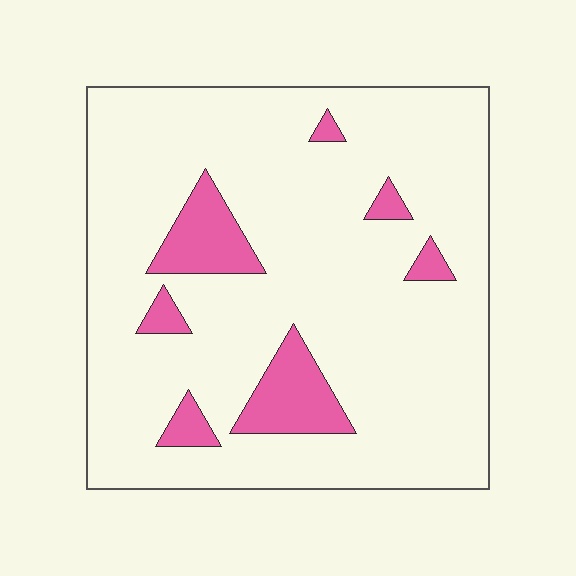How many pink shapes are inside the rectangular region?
7.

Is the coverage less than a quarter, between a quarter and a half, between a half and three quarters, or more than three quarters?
Less than a quarter.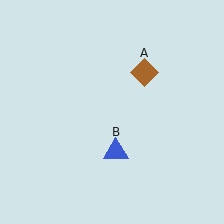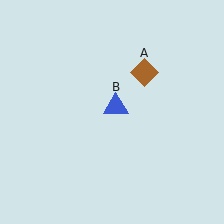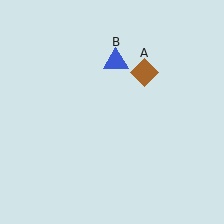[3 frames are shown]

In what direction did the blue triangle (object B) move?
The blue triangle (object B) moved up.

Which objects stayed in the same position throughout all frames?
Brown diamond (object A) remained stationary.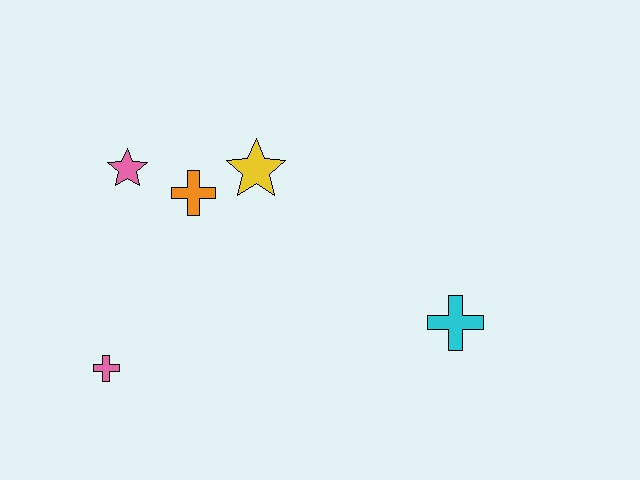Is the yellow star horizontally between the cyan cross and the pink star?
Yes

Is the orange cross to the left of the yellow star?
Yes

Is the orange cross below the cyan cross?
No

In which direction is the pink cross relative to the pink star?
The pink cross is below the pink star.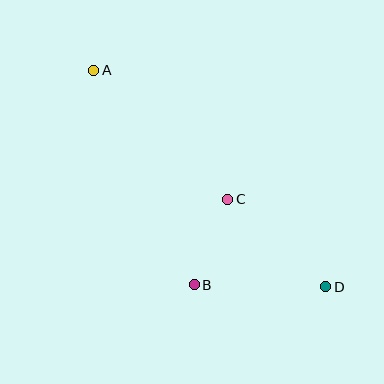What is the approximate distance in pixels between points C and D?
The distance between C and D is approximately 131 pixels.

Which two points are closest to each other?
Points B and C are closest to each other.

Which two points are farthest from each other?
Points A and D are farthest from each other.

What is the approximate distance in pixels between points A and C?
The distance between A and C is approximately 186 pixels.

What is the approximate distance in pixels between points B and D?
The distance between B and D is approximately 131 pixels.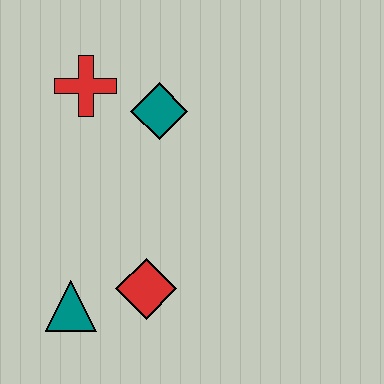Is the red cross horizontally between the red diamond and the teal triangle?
Yes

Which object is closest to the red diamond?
The teal triangle is closest to the red diamond.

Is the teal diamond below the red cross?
Yes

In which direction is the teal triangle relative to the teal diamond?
The teal triangle is below the teal diamond.